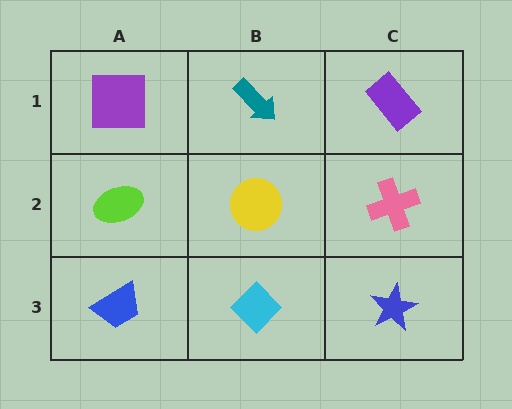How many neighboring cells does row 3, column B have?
3.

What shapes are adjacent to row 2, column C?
A purple rectangle (row 1, column C), a blue star (row 3, column C), a yellow circle (row 2, column B).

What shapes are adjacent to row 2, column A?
A purple square (row 1, column A), a blue trapezoid (row 3, column A), a yellow circle (row 2, column B).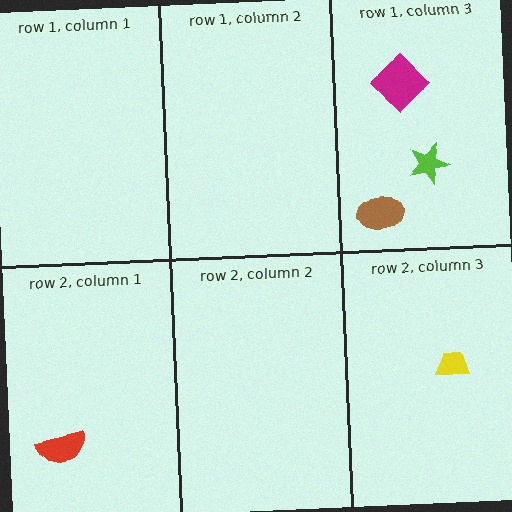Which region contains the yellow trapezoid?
The row 2, column 3 region.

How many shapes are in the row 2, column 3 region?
1.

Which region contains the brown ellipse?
The row 1, column 3 region.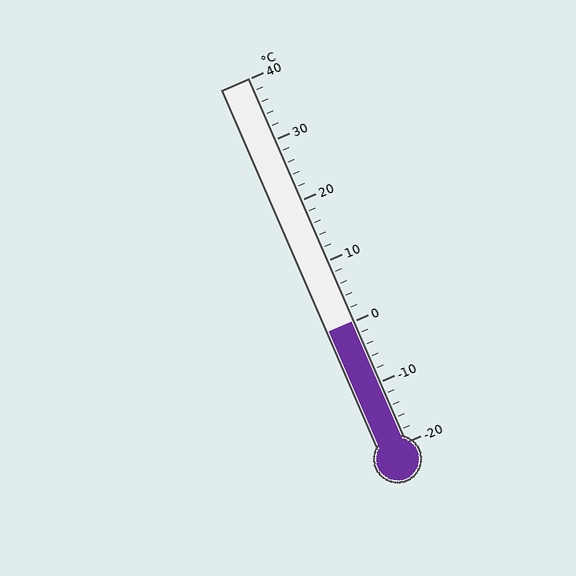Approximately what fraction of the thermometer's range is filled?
The thermometer is filled to approximately 35% of its range.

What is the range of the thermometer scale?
The thermometer scale ranges from -20°C to 40°C.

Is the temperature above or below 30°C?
The temperature is below 30°C.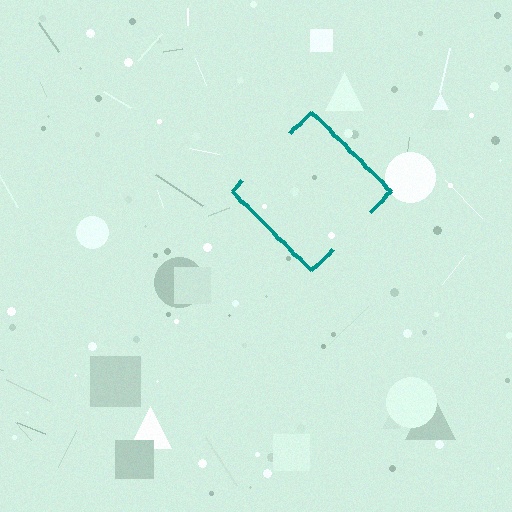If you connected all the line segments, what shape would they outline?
They would outline a diamond.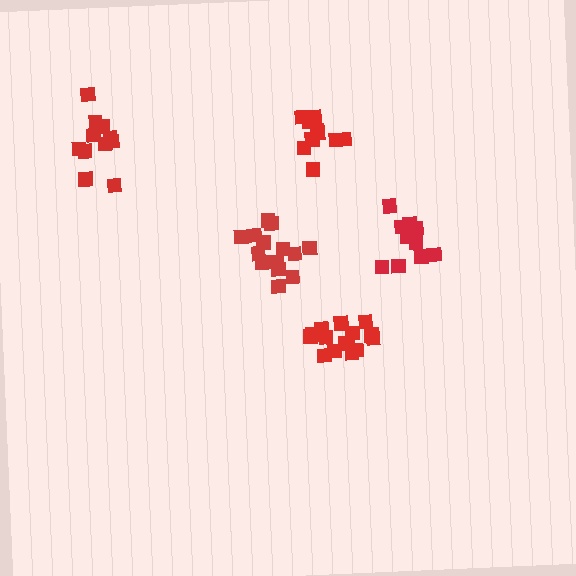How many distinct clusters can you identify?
There are 5 distinct clusters.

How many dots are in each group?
Group 1: 14 dots, Group 2: 10 dots, Group 3: 11 dots, Group 4: 11 dots, Group 5: 15 dots (61 total).